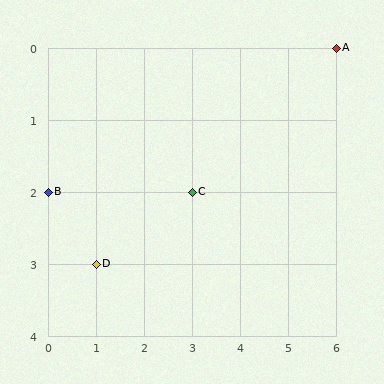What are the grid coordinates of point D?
Point D is at grid coordinates (1, 3).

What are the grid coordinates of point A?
Point A is at grid coordinates (6, 0).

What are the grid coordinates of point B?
Point B is at grid coordinates (0, 2).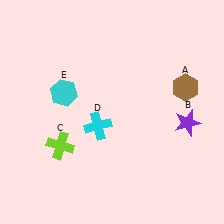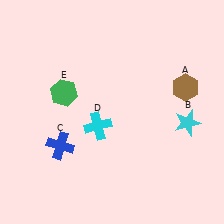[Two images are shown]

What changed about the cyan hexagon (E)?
In Image 1, E is cyan. In Image 2, it changed to green.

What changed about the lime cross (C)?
In Image 1, C is lime. In Image 2, it changed to blue.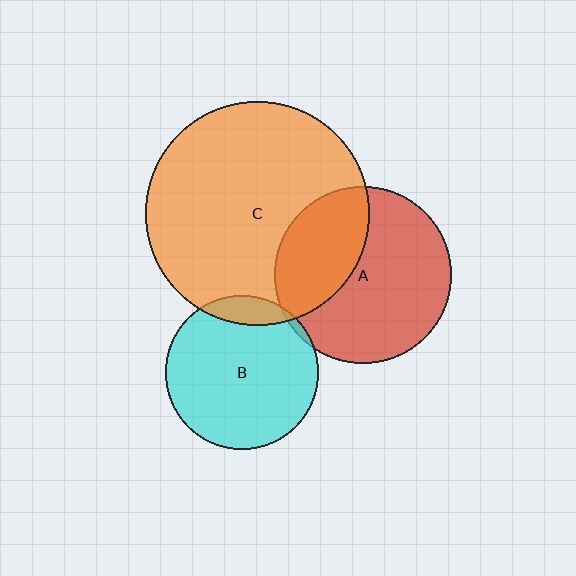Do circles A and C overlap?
Yes.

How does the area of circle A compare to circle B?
Approximately 1.3 times.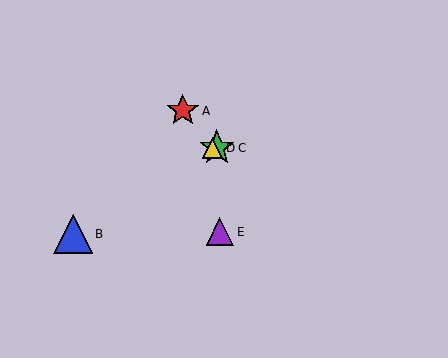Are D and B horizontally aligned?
No, D is at y≈148 and B is at y≈234.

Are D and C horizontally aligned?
Yes, both are at y≈148.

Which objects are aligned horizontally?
Objects C, D are aligned horizontally.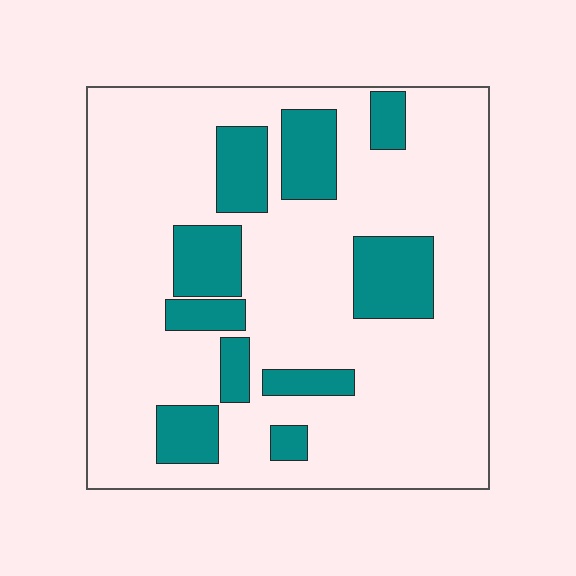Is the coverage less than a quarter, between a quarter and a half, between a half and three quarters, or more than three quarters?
Less than a quarter.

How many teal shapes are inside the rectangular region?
10.